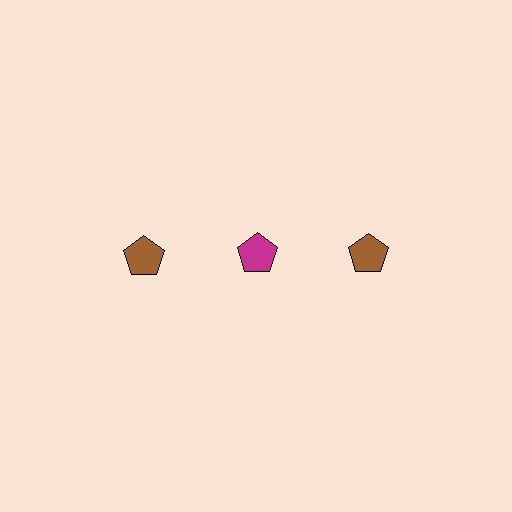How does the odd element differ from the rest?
It has a different color: magenta instead of brown.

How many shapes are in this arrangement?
There are 3 shapes arranged in a grid pattern.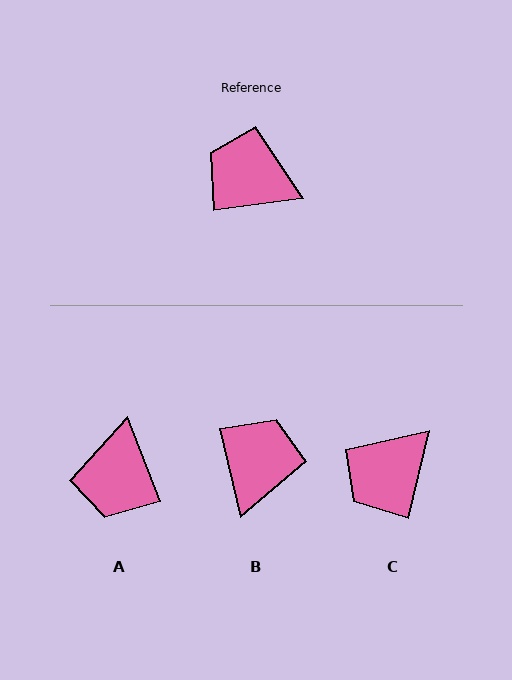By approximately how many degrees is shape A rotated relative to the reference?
Approximately 103 degrees counter-clockwise.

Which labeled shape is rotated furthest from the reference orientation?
A, about 103 degrees away.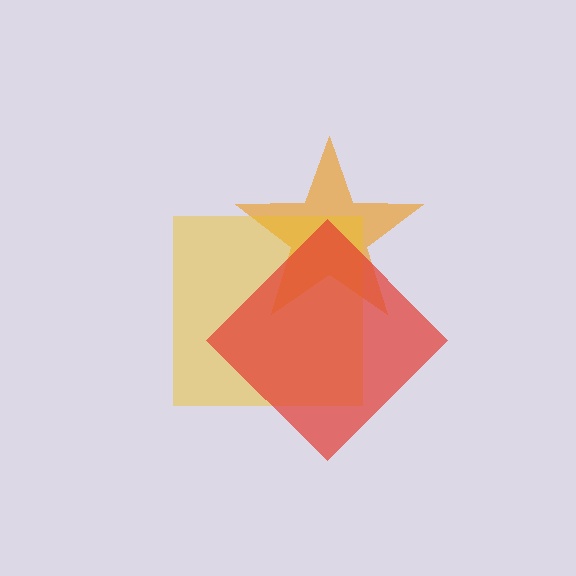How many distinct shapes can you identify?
There are 3 distinct shapes: an orange star, a yellow square, a red diamond.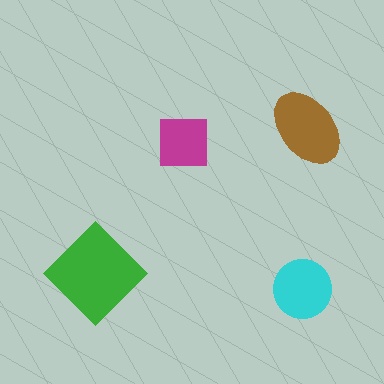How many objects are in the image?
There are 4 objects in the image.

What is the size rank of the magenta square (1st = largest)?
4th.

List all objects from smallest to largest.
The magenta square, the cyan circle, the brown ellipse, the green diamond.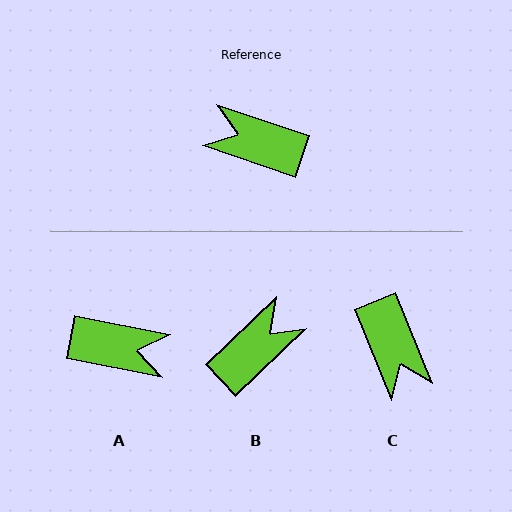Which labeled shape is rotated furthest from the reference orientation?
A, about 172 degrees away.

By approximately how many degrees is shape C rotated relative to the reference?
Approximately 131 degrees counter-clockwise.